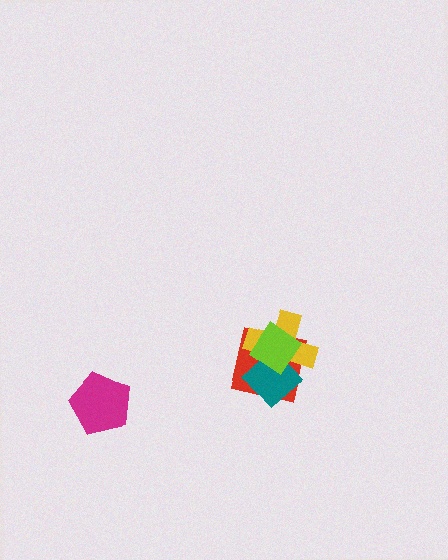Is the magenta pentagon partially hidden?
No, no other shape covers it.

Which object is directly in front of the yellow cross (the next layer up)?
The teal diamond is directly in front of the yellow cross.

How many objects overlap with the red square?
3 objects overlap with the red square.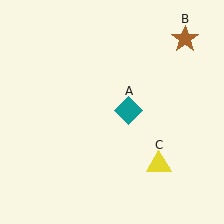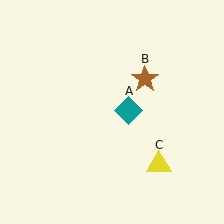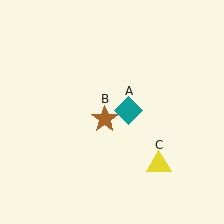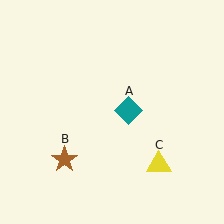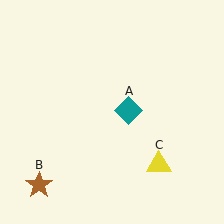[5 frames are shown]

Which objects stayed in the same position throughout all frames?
Teal diamond (object A) and yellow triangle (object C) remained stationary.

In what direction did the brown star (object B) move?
The brown star (object B) moved down and to the left.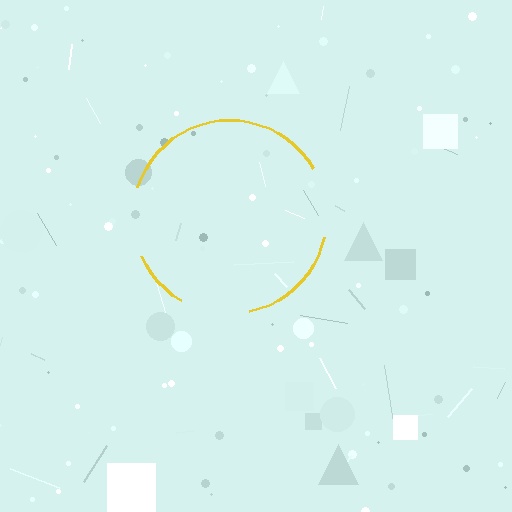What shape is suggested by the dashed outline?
The dashed outline suggests a circle.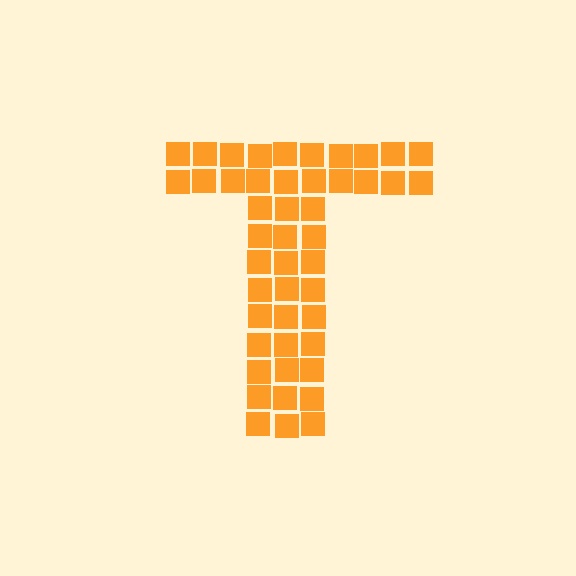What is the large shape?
The large shape is the letter T.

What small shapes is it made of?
It is made of small squares.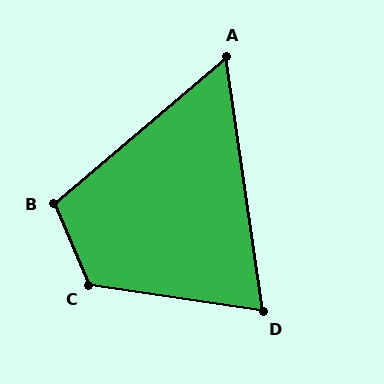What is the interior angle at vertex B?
Approximately 107 degrees (obtuse).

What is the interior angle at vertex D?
Approximately 73 degrees (acute).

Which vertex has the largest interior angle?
C, at approximately 122 degrees.